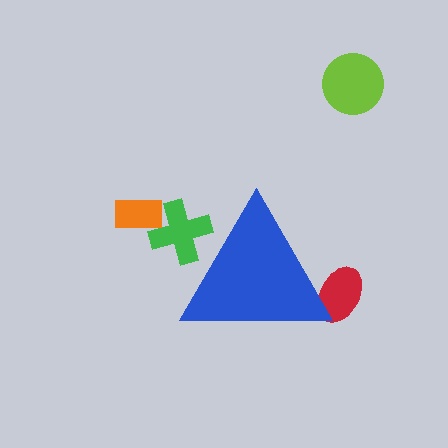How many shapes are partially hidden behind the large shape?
2 shapes are partially hidden.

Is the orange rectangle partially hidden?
No, the orange rectangle is fully visible.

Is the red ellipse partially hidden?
Yes, the red ellipse is partially hidden behind the blue triangle.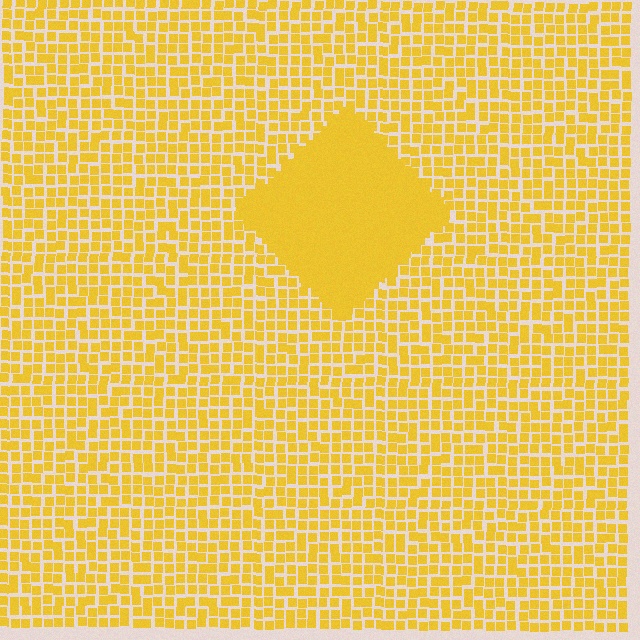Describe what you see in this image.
The image contains small yellow elements arranged at two different densities. A diamond-shaped region is visible where the elements are more densely packed than the surrounding area.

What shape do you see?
I see a diamond.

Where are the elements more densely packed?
The elements are more densely packed inside the diamond boundary.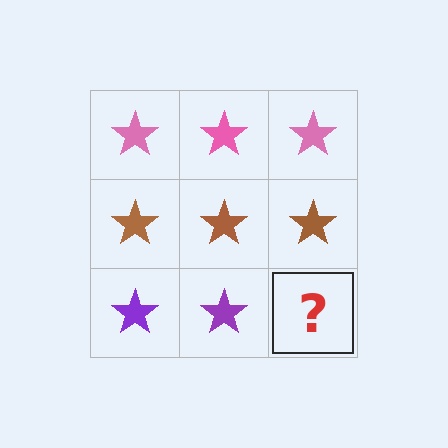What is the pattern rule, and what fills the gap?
The rule is that each row has a consistent color. The gap should be filled with a purple star.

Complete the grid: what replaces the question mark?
The question mark should be replaced with a purple star.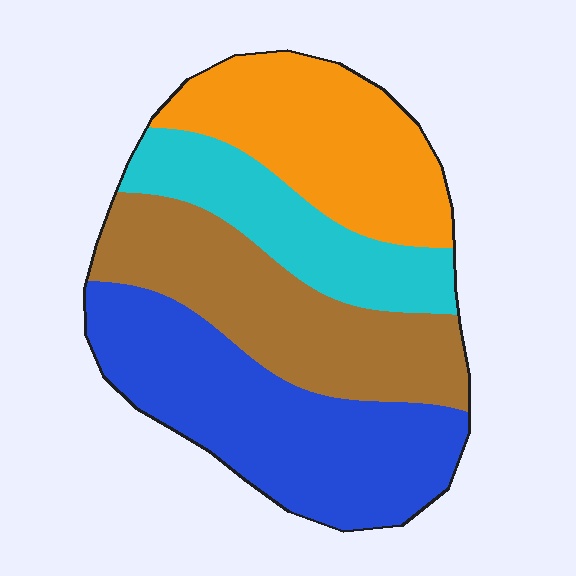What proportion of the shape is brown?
Brown covers 26% of the shape.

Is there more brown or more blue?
Blue.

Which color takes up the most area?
Blue, at roughly 30%.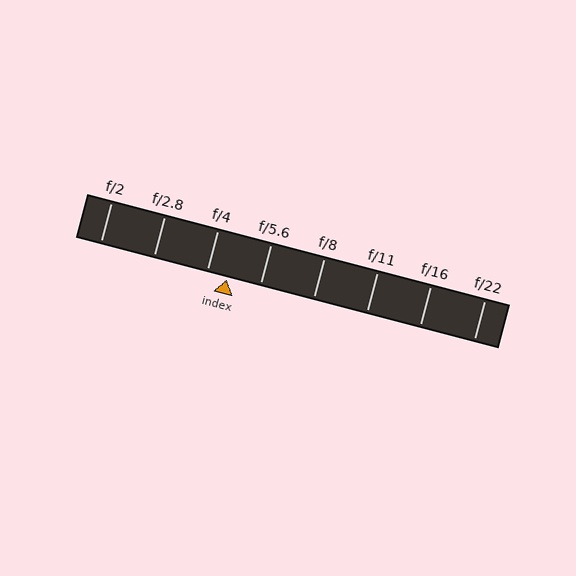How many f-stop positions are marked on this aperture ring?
There are 8 f-stop positions marked.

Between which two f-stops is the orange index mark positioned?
The index mark is between f/4 and f/5.6.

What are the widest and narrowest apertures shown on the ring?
The widest aperture shown is f/2 and the narrowest is f/22.